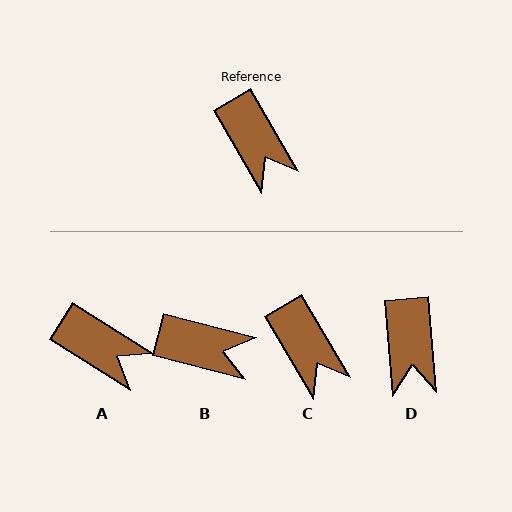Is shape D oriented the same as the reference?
No, it is off by about 25 degrees.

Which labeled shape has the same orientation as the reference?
C.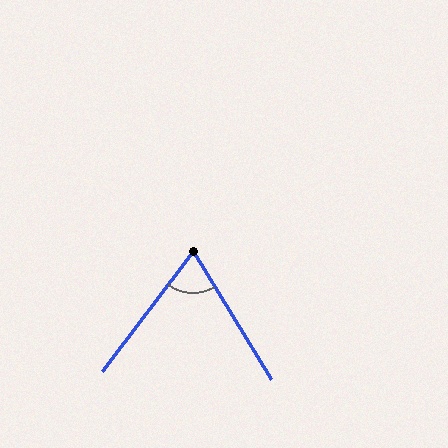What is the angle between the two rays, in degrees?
Approximately 69 degrees.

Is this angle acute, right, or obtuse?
It is acute.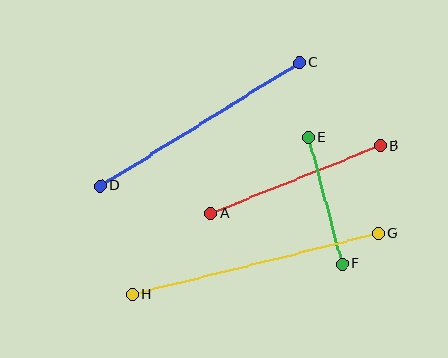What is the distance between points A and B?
The distance is approximately 183 pixels.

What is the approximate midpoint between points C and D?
The midpoint is at approximately (200, 124) pixels.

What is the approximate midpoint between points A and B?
The midpoint is at approximately (295, 180) pixels.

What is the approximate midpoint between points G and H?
The midpoint is at approximately (256, 264) pixels.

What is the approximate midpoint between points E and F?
The midpoint is at approximately (325, 201) pixels.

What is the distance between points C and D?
The distance is approximately 234 pixels.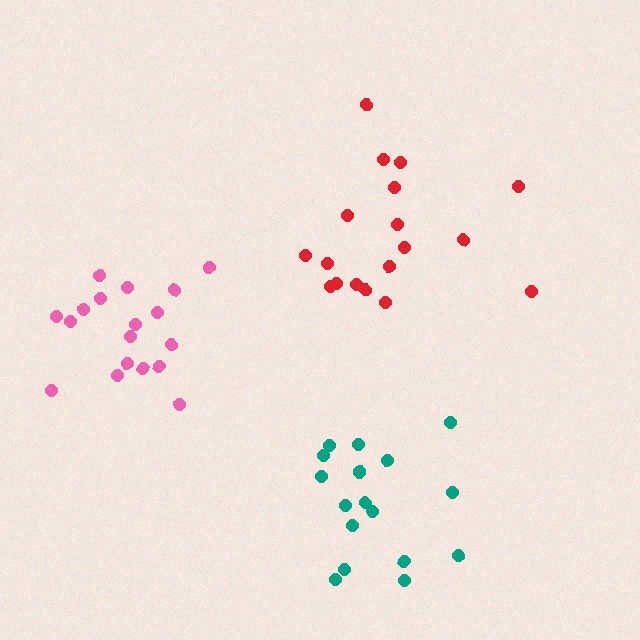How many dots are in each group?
Group 1: 18 dots, Group 2: 17 dots, Group 3: 18 dots (53 total).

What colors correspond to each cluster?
The clusters are colored: red, teal, pink.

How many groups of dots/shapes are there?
There are 3 groups.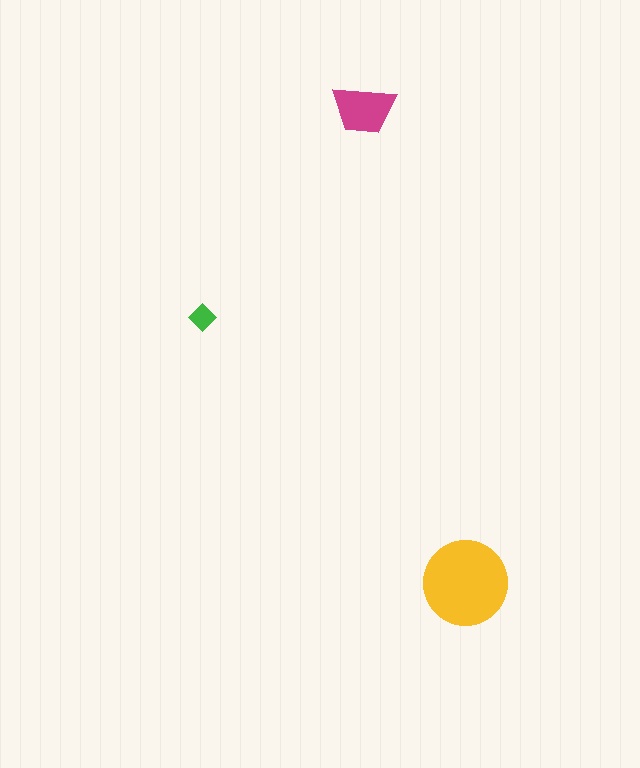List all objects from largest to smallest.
The yellow circle, the magenta trapezoid, the green diamond.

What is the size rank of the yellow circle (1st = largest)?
1st.